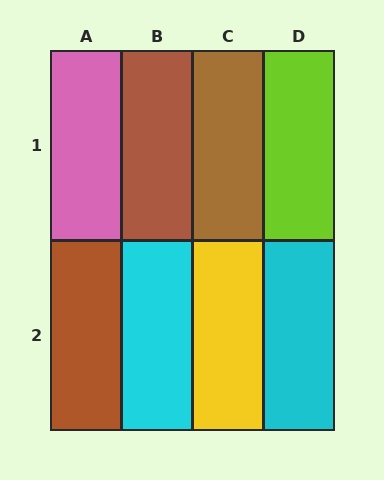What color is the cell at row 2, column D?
Cyan.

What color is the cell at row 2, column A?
Brown.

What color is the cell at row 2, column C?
Yellow.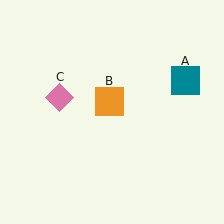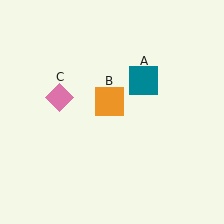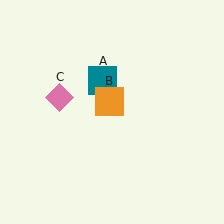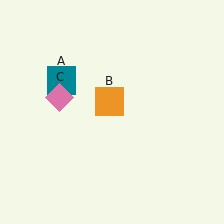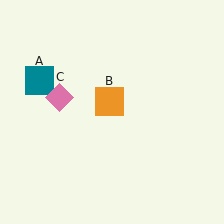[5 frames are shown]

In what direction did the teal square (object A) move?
The teal square (object A) moved left.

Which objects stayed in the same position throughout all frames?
Orange square (object B) and pink diamond (object C) remained stationary.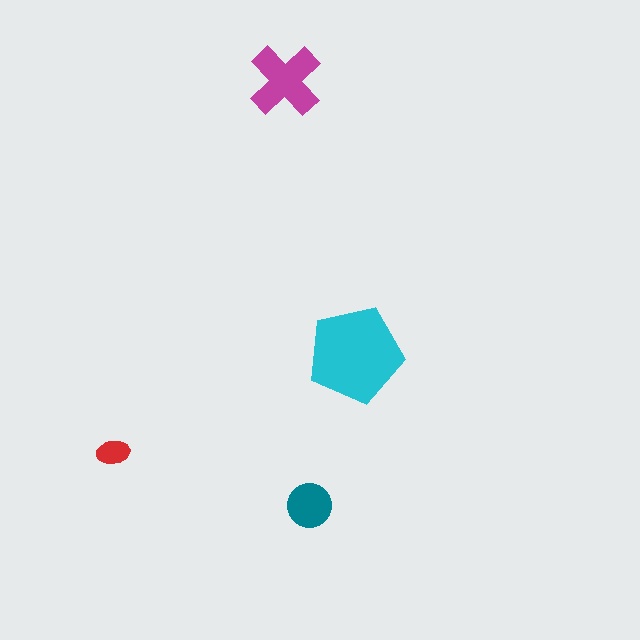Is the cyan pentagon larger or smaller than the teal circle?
Larger.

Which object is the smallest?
The red ellipse.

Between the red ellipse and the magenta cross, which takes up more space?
The magenta cross.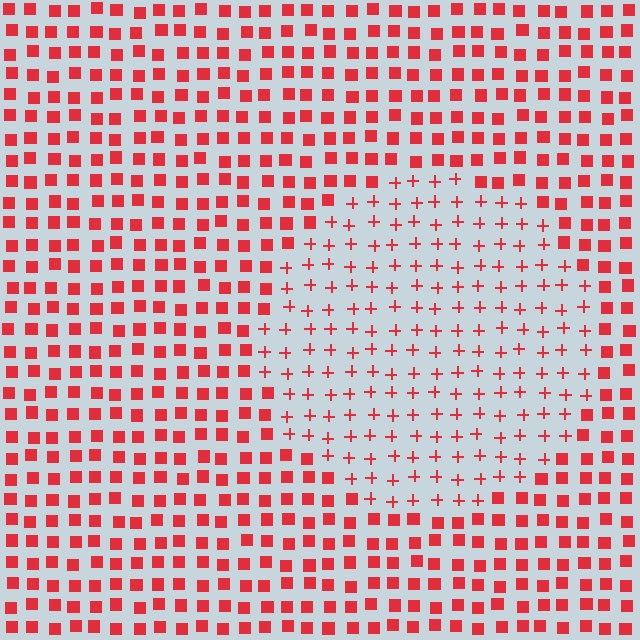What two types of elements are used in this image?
The image uses plus signs inside the circle region and squares outside it.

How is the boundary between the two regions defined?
The boundary is defined by a change in element shape: plus signs inside vs. squares outside. All elements share the same color and spacing.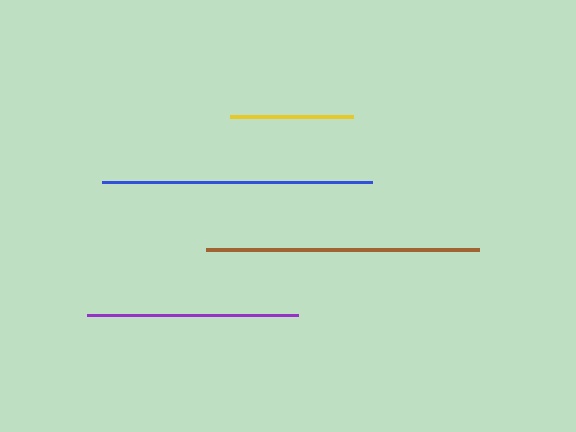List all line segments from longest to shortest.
From longest to shortest: brown, blue, purple, yellow.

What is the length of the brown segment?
The brown segment is approximately 272 pixels long.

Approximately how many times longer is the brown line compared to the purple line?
The brown line is approximately 1.3 times the length of the purple line.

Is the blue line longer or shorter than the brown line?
The brown line is longer than the blue line.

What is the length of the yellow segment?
The yellow segment is approximately 122 pixels long.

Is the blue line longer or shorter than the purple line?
The blue line is longer than the purple line.